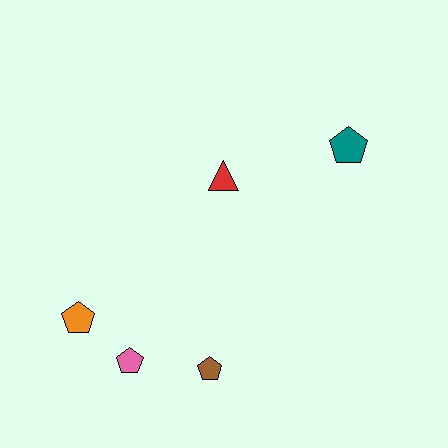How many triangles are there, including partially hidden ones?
There is 1 triangle.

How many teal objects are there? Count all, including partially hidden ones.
There is 1 teal object.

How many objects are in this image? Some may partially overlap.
There are 5 objects.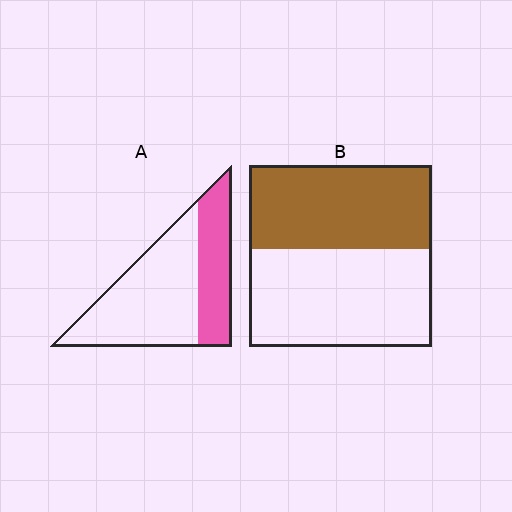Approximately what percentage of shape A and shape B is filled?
A is approximately 35% and B is approximately 45%.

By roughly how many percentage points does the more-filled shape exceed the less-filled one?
By roughly 10 percentage points (B over A).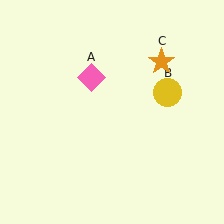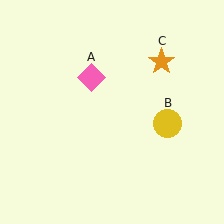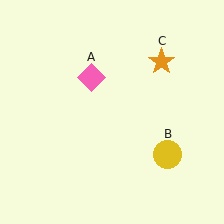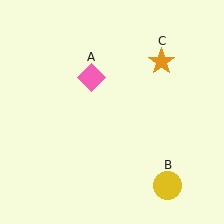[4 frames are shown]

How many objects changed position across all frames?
1 object changed position: yellow circle (object B).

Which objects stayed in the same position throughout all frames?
Pink diamond (object A) and orange star (object C) remained stationary.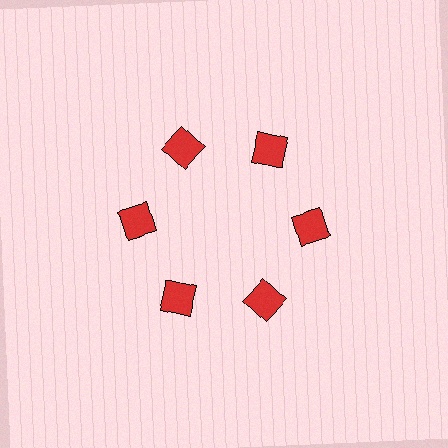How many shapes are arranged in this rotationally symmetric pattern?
There are 6 shapes, arranged in 6 groups of 1.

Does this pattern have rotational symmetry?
Yes, this pattern has 6-fold rotational symmetry. It looks the same after rotating 60 degrees around the center.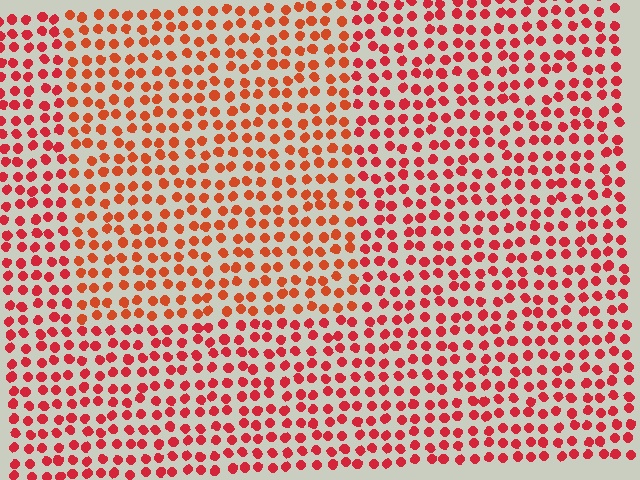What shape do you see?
I see a rectangle.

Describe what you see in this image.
The image is filled with small red elements in a uniform arrangement. A rectangle-shaped region is visible where the elements are tinted to a slightly different hue, forming a subtle color boundary.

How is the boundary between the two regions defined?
The boundary is defined purely by a slight shift in hue (about 20 degrees). Spacing, size, and orientation are identical on both sides.